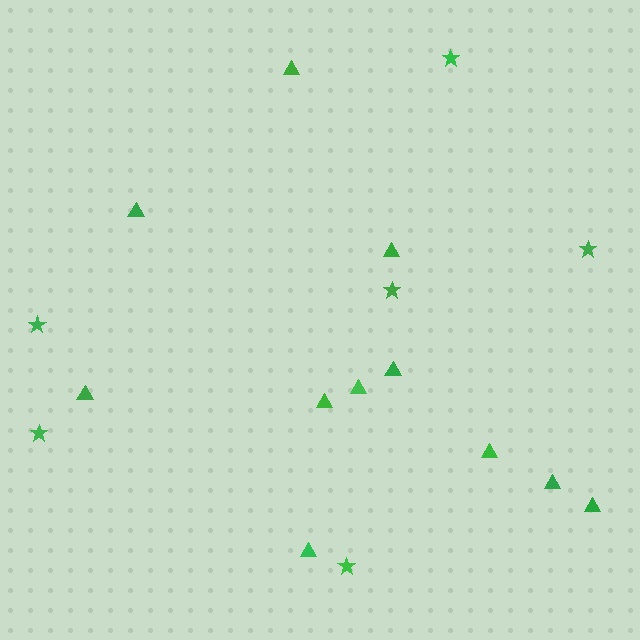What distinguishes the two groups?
There are 2 groups: one group of stars (6) and one group of triangles (11).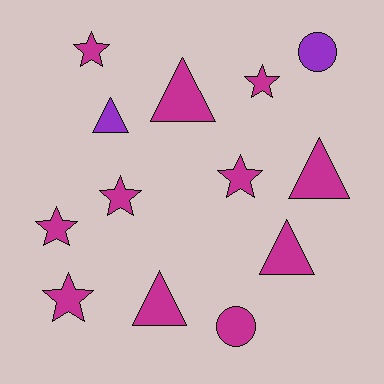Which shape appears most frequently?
Star, with 6 objects.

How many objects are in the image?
There are 13 objects.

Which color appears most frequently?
Magenta, with 11 objects.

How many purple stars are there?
There are no purple stars.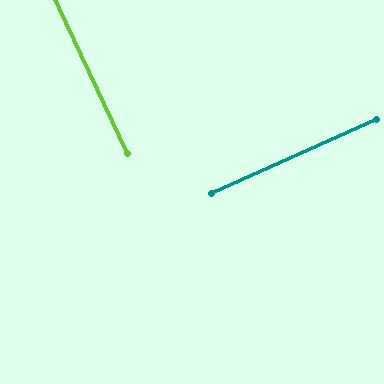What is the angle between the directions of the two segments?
Approximately 89 degrees.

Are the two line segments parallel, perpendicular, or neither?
Perpendicular — they meet at approximately 89°.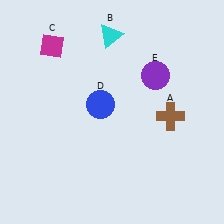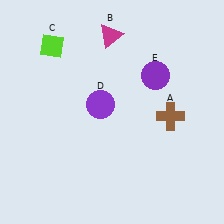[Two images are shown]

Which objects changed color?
B changed from cyan to magenta. C changed from magenta to lime. D changed from blue to purple.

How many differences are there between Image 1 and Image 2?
There are 3 differences between the two images.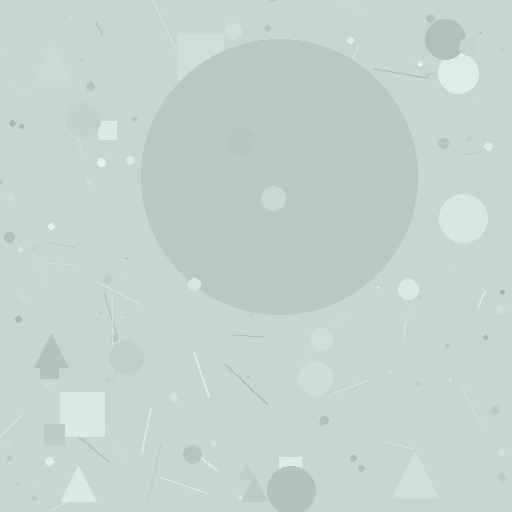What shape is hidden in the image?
A circle is hidden in the image.